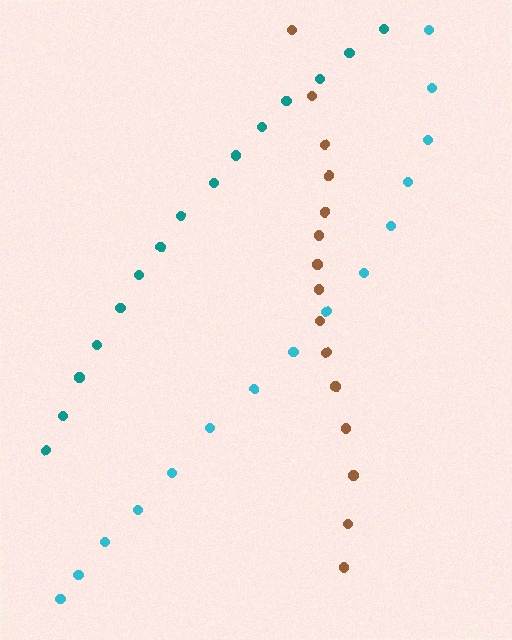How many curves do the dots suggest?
There are 3 distinct paths.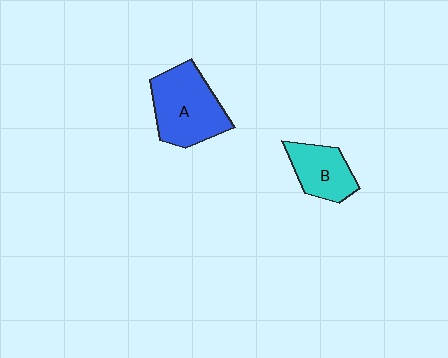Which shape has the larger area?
Shape A (blue).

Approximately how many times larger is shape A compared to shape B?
Approximately 1.6 times.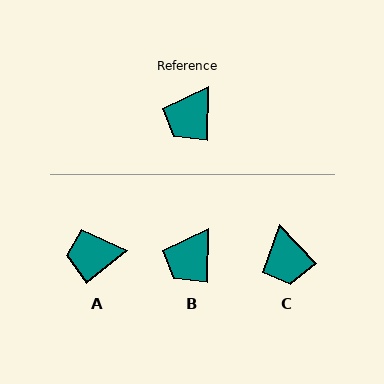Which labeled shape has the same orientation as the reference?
B.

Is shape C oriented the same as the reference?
No, it is off by about 46 degrees.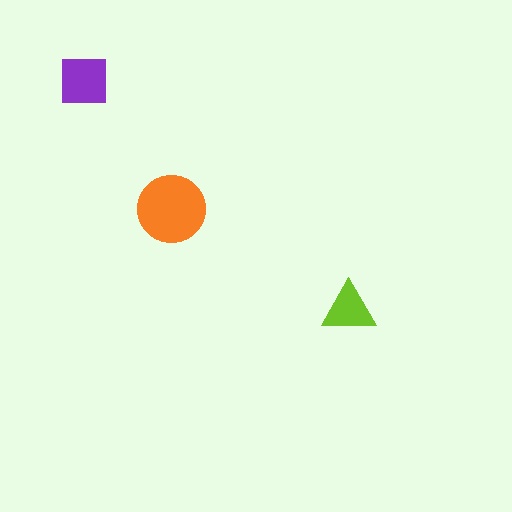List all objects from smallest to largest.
The lime triangle, the purple square, the orange circle.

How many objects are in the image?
There are 3 objects in the image.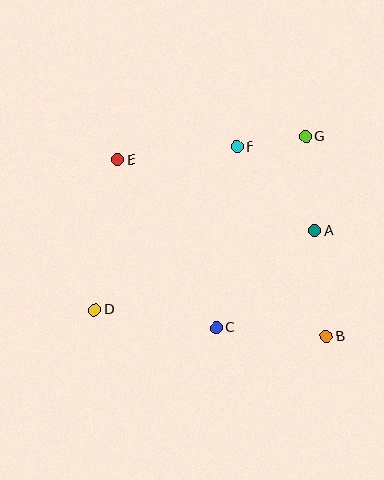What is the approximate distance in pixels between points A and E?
The distance between A and E is approximately 209 pixels.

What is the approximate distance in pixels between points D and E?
The distance between D and E is approximately 152 pixels.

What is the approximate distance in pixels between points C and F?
The distance between C and F is approximately 182 pixels.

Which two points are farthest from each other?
Points D and G are farthest from each other.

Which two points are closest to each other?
Points F and G are closest to each other.